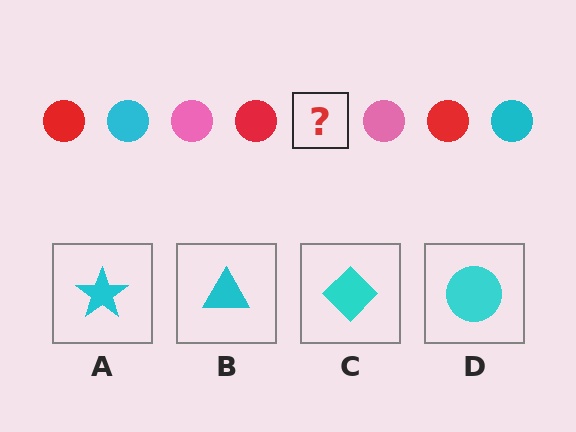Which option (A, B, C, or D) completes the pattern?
D.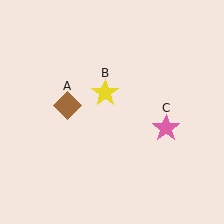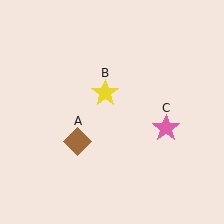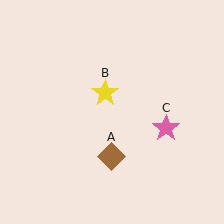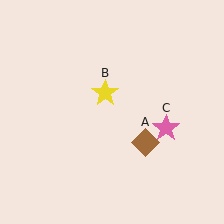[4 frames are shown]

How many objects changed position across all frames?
1 object changed position: brown diamond (object A).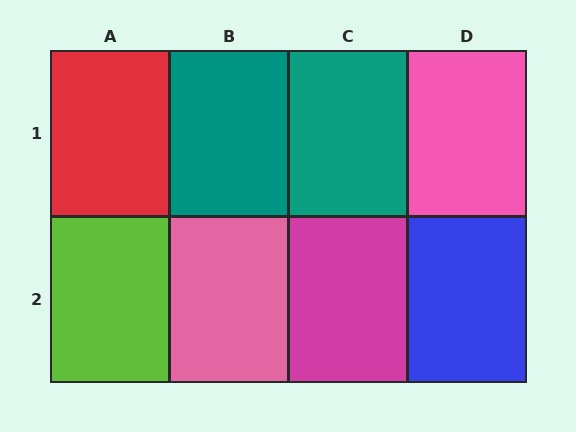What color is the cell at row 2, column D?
Blue.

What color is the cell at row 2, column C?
Magenta.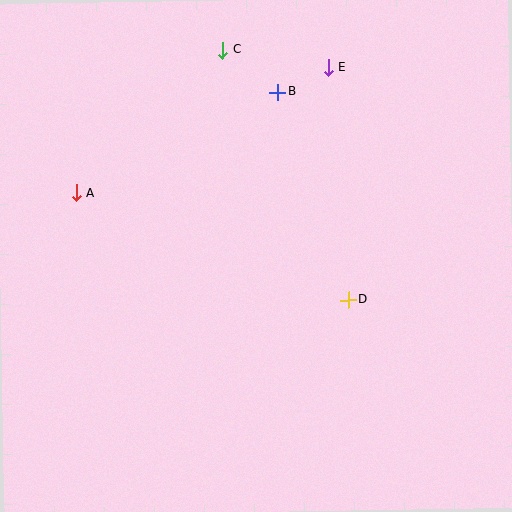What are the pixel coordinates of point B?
Point B is at (278, 92).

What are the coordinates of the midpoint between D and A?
The midpoint between D and A is at (212, 246).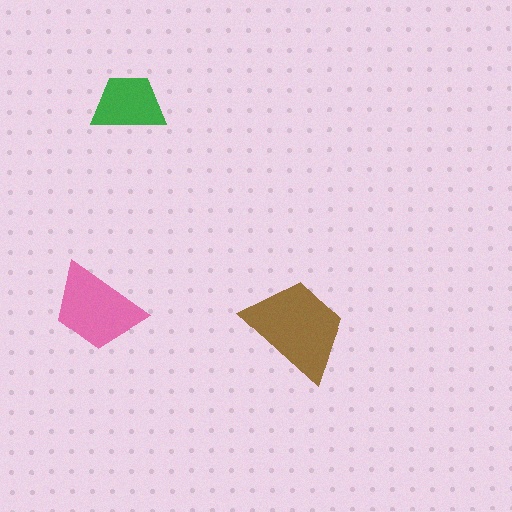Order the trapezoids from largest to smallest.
the brown one, the pink one, the green one.